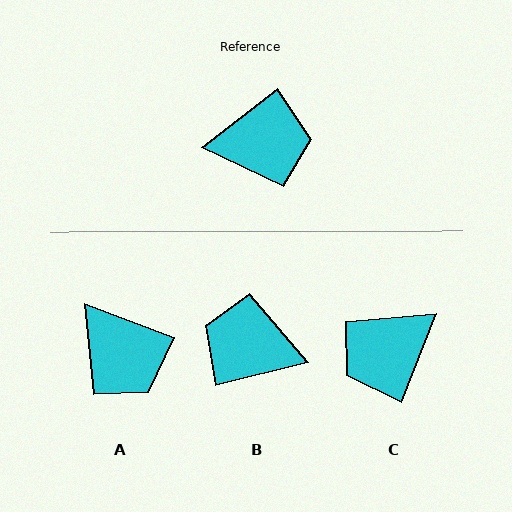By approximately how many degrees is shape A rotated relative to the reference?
Approximately 58 degrees clockwise.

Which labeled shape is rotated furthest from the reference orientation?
B, about 156 degrees away.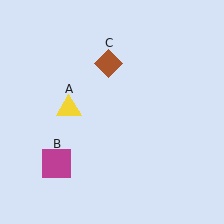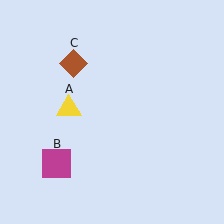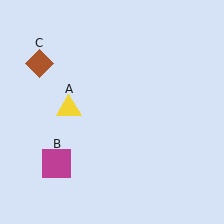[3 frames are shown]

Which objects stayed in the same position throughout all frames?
Yellow triangle (object A) and magenta square (object B) remained stationary.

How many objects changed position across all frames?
1 object changed position: brown diamond (object C).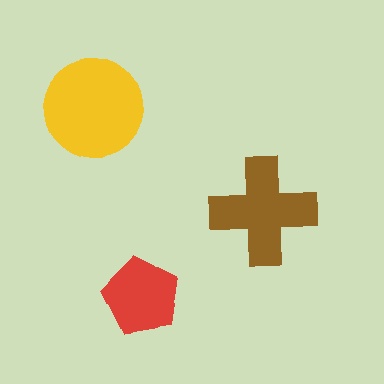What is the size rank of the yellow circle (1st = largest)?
1st.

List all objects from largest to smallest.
The yellow circle, the brown cross, the red pentagon.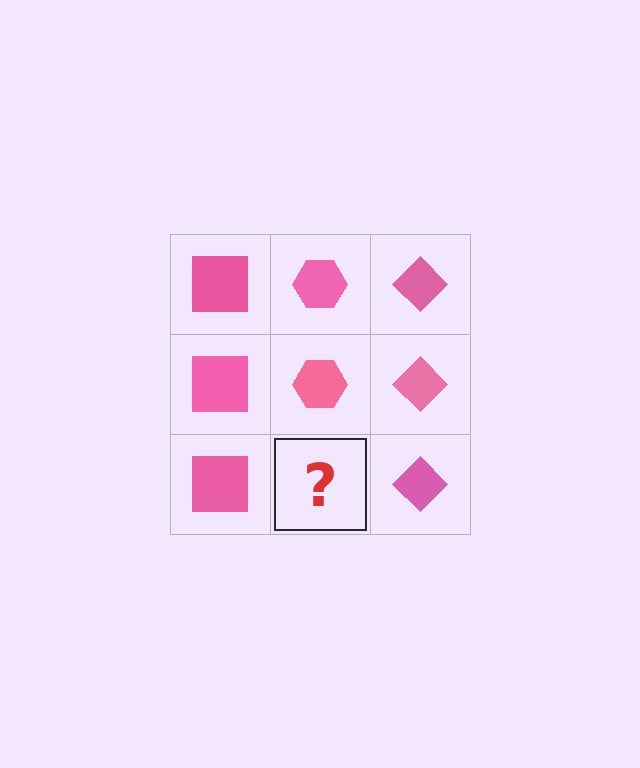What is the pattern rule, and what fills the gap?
The rule is that each column has a consistent shape. The gap should be filled with a pink hexagon.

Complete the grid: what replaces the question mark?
The question mark should be replaced with a pink hexagon.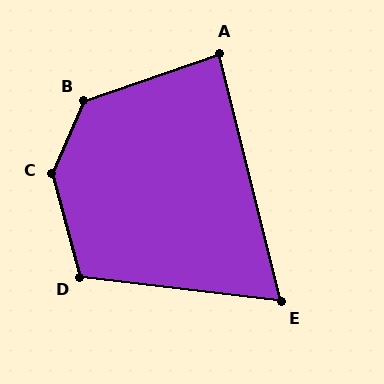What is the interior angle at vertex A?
Approximately 85 degrees (acute).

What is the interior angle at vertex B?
Approximately 133 degrees (obtuse).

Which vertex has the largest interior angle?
C, at approximately 141 degrees.